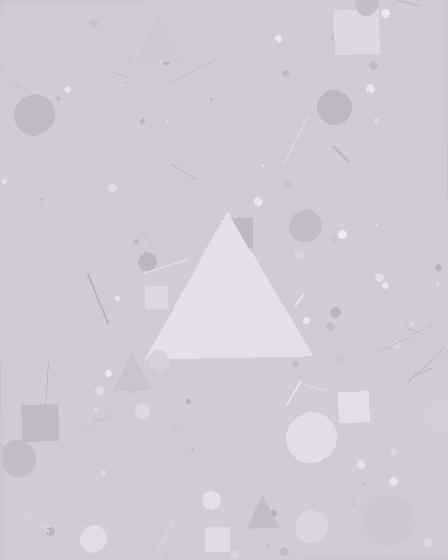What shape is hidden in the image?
A triangle is hidden in the image.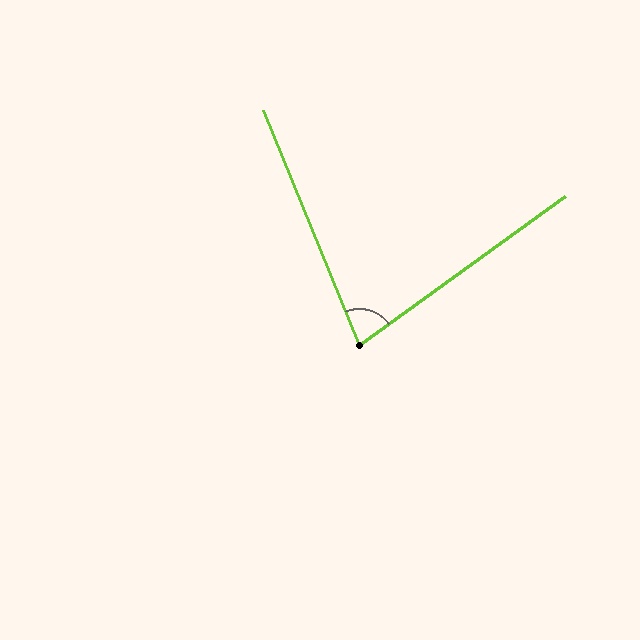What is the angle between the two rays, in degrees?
Approximately 76 degrees.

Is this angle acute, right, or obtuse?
It is acute.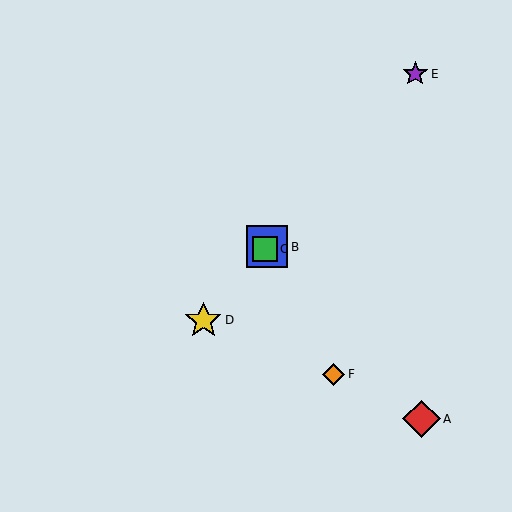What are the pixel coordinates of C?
Object C is at (265, 249).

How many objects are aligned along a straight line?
4 objects (B, C, D, E) are aligned along a straight line.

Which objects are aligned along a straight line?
Objects B, C, D, E are aligned along a straight line.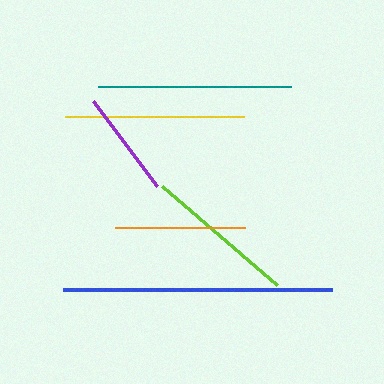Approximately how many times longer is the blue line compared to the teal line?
The blue line is approximately 1.4 times the length of the teal line.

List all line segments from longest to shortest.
From longest to shortest: blue, teal, yellow, lime, orange, purple.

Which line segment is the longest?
The blue line is the longest at approximately 269 pixels.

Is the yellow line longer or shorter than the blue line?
The blue line is longer than the yellow line.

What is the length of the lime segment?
The lime segment is approximately 152 pixels long.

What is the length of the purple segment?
The purple segment is approximately 106 pixels long.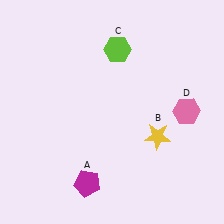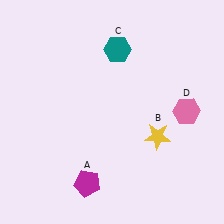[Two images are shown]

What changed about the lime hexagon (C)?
In Image 1, C is lime. In Image 2, it changed to teal.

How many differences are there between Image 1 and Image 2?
There is 1 difference between the two images.